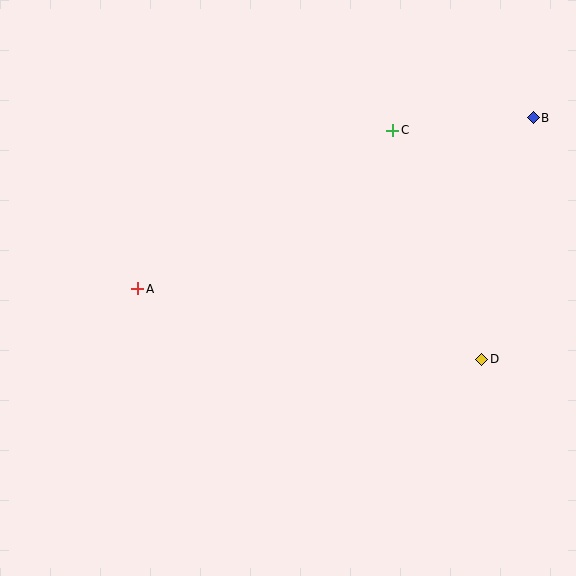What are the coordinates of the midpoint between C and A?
The midpoint between C and A is at (265, 210).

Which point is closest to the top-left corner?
Point A is closest to the top-left corner.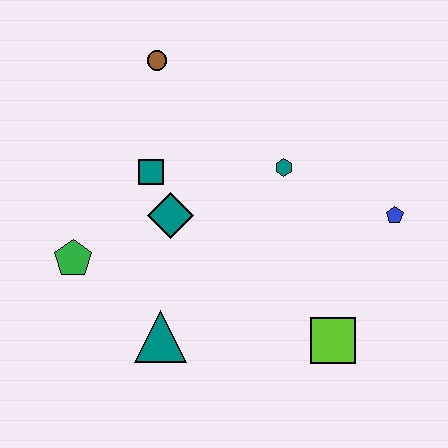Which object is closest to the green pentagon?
The teal diamond is closest to the green pentagon.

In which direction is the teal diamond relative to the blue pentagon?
The teal diamond is to the left of the blue pentagon.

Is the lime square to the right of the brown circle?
Yes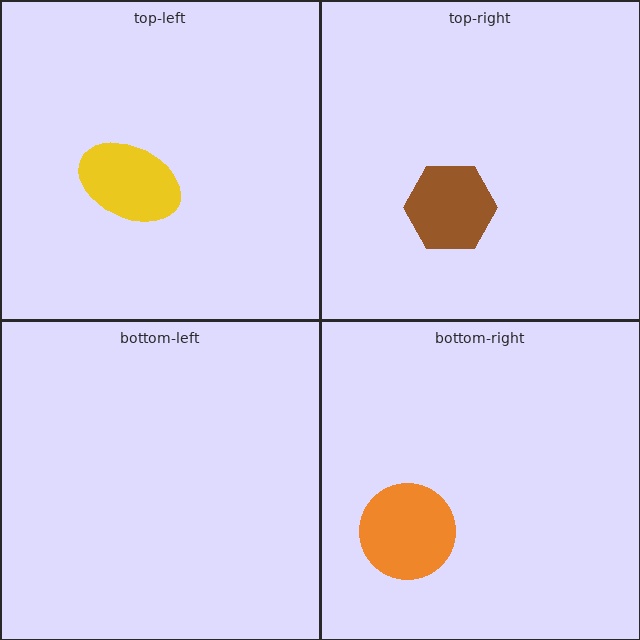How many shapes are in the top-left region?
1.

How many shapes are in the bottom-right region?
1.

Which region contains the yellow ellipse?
The top-left region.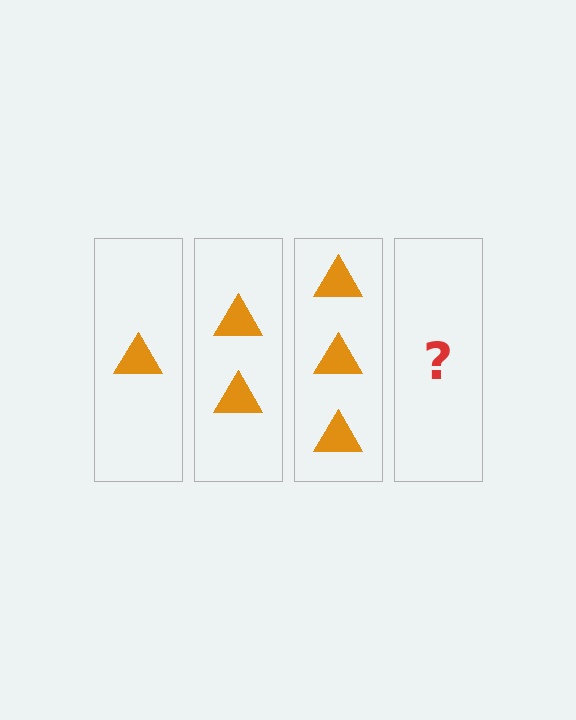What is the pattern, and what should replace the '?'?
The pattern is that each step adds one more triangle. The '?' should be 4 triangles.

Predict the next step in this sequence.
The next step is 4 triangles.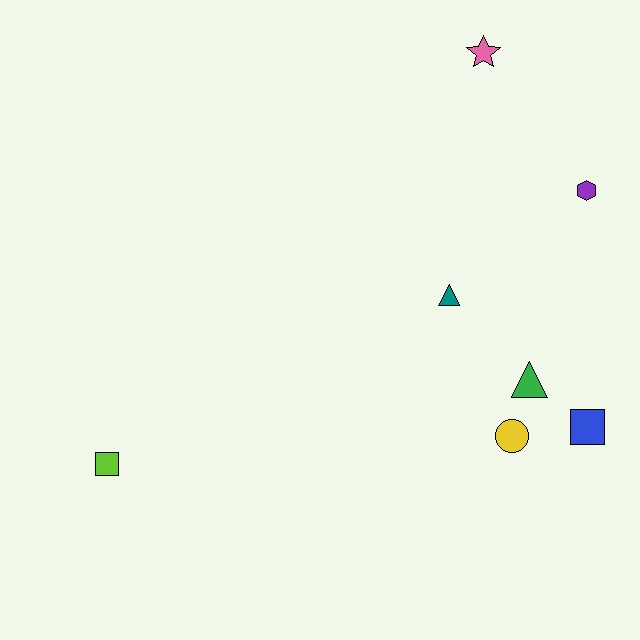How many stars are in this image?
There is 1 star.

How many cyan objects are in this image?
There are no cyan objects.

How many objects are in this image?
There are 7 objects.